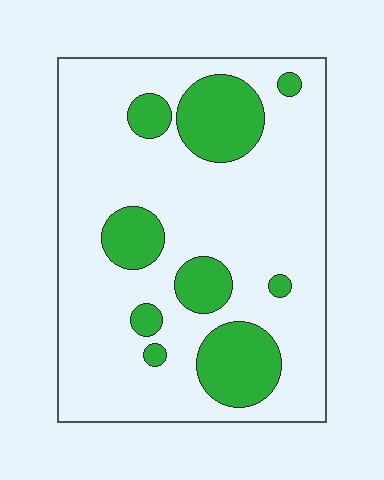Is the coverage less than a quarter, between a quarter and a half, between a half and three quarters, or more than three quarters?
Less than a quarter.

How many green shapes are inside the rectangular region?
9.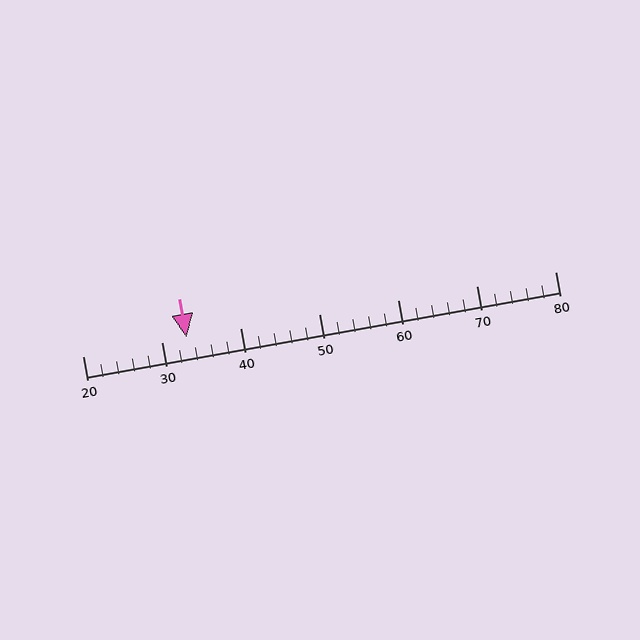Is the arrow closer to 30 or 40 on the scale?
The arrow is closer to 30.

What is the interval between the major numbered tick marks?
The major tick marks are spaced 10 units apart.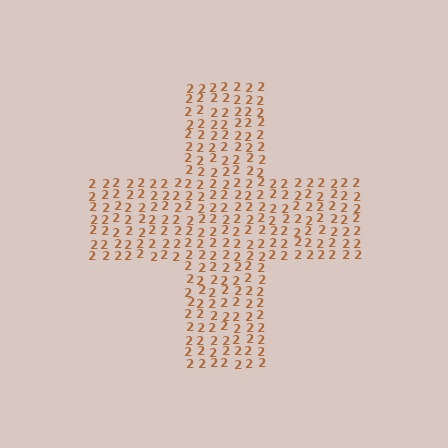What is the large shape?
The large shape is a cross.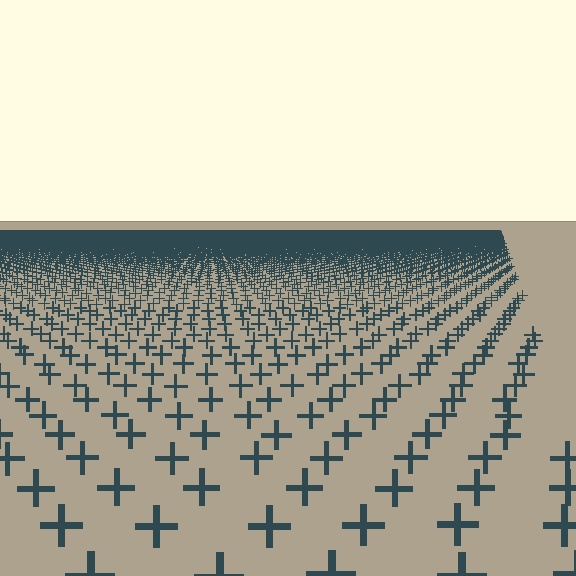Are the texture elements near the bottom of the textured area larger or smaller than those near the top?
Larger. Near the bottom, elements are closer to the viewer and appear at a bigger on-screen size.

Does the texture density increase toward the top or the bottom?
Density increases toward the top.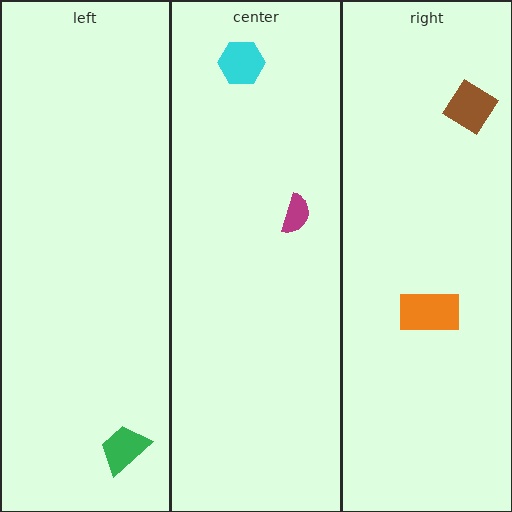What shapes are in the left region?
The green trapezoid.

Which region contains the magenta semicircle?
The center region.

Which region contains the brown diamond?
The right region.